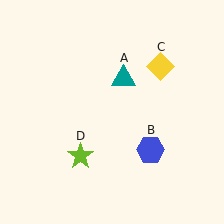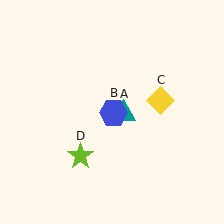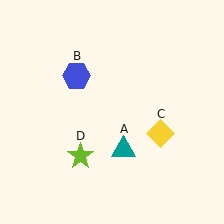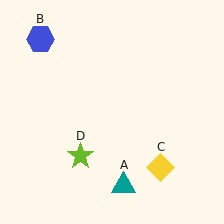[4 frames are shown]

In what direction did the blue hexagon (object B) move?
The blue hexagon (object B) moved up and to the left.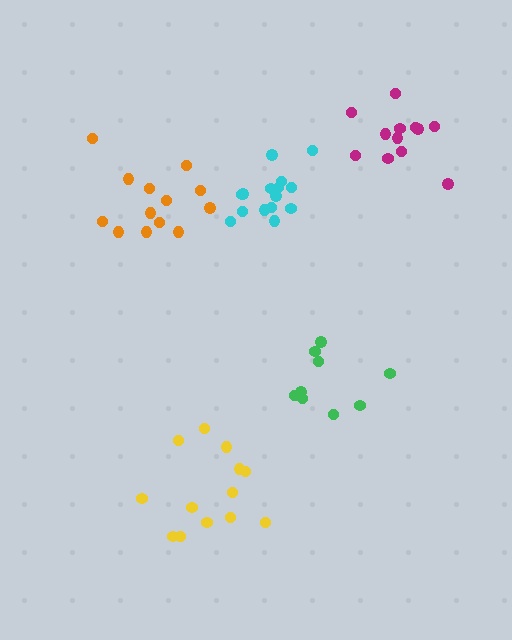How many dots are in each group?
Group 1: 13 dots, Group 2: 13 dots, Group 3: 12 dots, Group 4: 15 dots, Group 5: 9 dots (62 total).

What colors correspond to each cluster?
The clusters are colored: orange, yellow, magenta, cyan, green.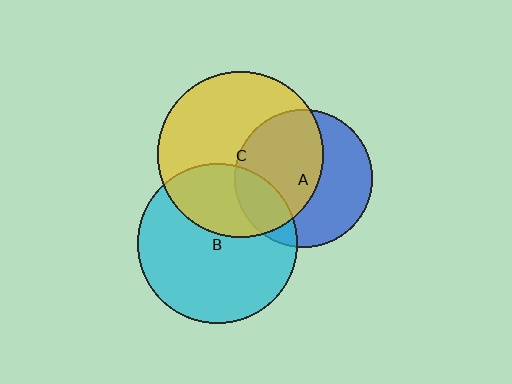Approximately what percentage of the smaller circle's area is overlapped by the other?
Approximately 55%.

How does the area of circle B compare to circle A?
Approximately 1.4 times.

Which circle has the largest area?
Circle C (yellow).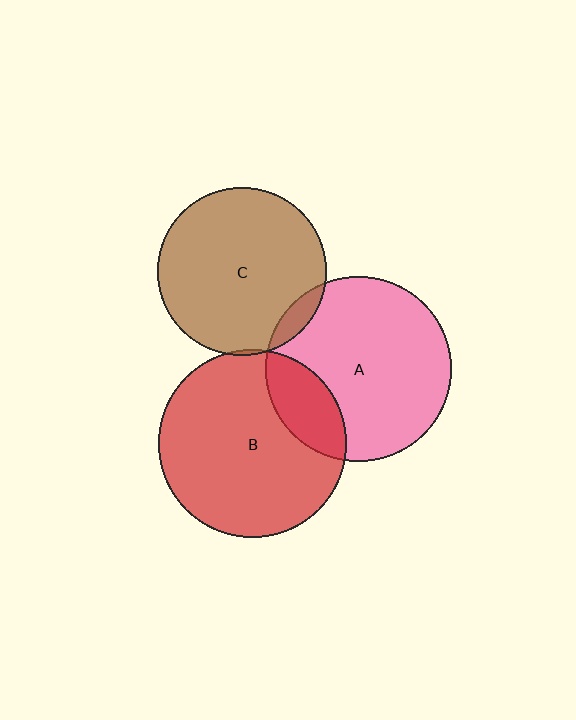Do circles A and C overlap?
Yes.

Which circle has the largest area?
Circle B (red).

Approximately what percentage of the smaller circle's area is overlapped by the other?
Approximately 5%.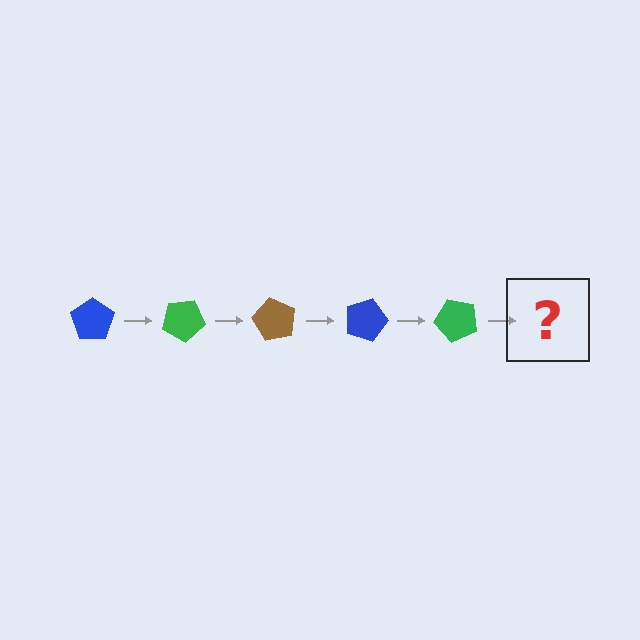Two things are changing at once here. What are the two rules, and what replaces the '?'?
The two rules are that it rotates 30 degrees each step and the color cycles through blue, green, and brown. The '?' should be a brown pentagon, rotated 150 degrees from the start.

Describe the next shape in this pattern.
It should be a brown pentagon, rotated 150 degrees from the start.